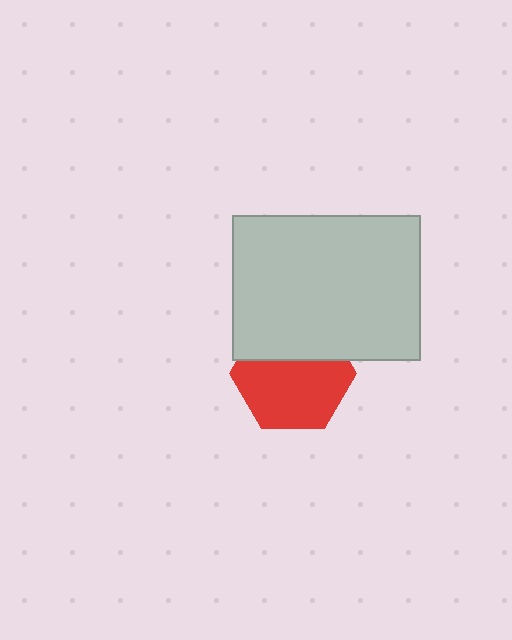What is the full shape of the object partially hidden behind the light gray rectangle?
The partially hidden object is a red hexagon.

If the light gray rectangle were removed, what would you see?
You would see the complete red hexagon.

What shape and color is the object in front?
The object in front is a light gray rectangle.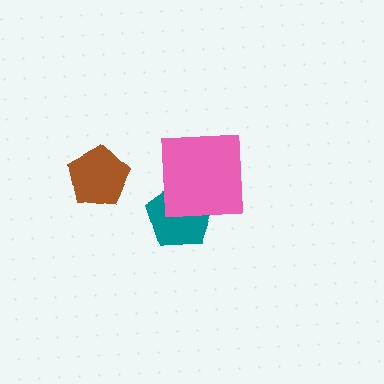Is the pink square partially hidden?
No, no other shape covers it.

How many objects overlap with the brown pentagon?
0 objects overlap with the brown pentagon.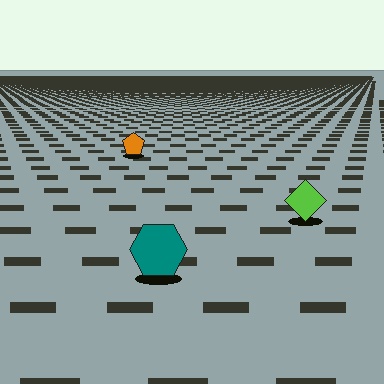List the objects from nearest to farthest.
From nearest to farthest: the teal hexagon, the lime diamond, the orange pentagon.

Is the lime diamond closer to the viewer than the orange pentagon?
Yes. The lime diamond is closer — you can tell from the texture gradient: the ground texture is coarser near it.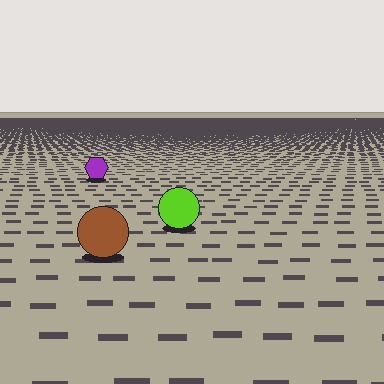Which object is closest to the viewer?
The brown circle is closest. The texture marks near it are larger and more spread out.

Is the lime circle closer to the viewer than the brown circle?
No. The brown circle is closer — you can tell from the texture gradient: the ground texture is coarser near it.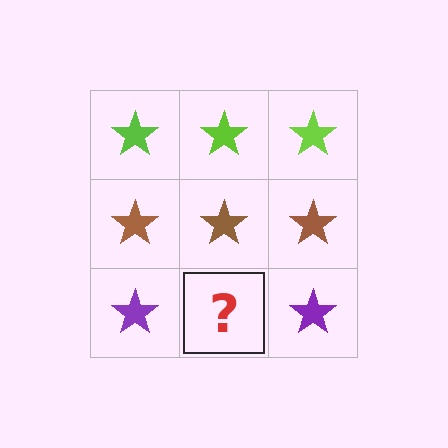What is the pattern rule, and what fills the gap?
The rule is that each row has a consistent color. The gap should be filled with a purple star.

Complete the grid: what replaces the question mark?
The question mark should be replaced with a purple star.